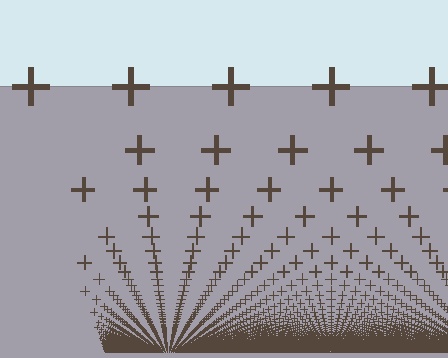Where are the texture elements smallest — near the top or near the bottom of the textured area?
Near the bottom.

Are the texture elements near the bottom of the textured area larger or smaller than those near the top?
Smaller. The gradient is inverted — elements near the bottom are smaller and denser.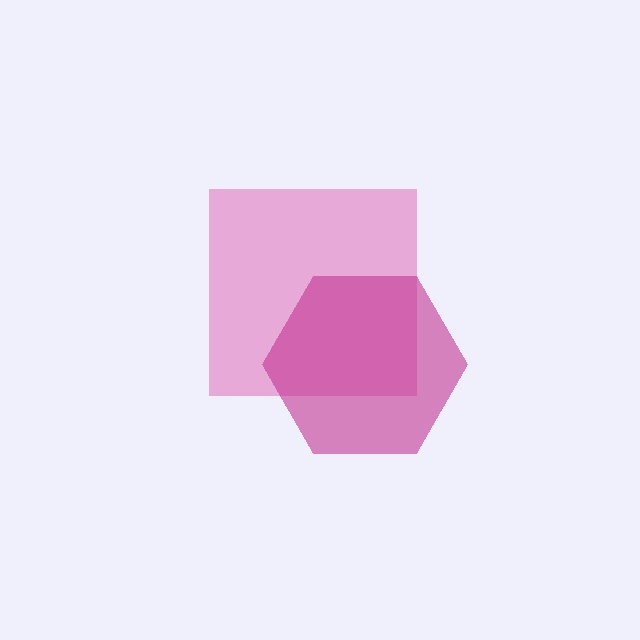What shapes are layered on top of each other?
The layered shapes are: a pink square, a magenta hexagon.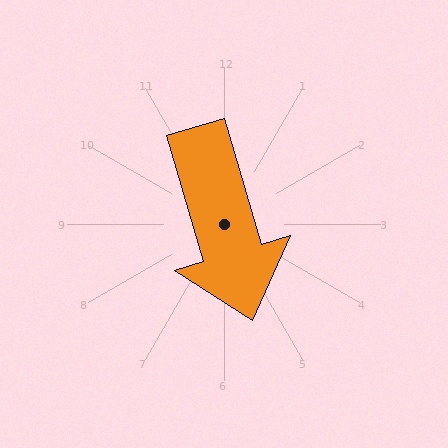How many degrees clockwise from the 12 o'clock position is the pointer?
Approximately 164 degrees.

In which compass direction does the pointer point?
South.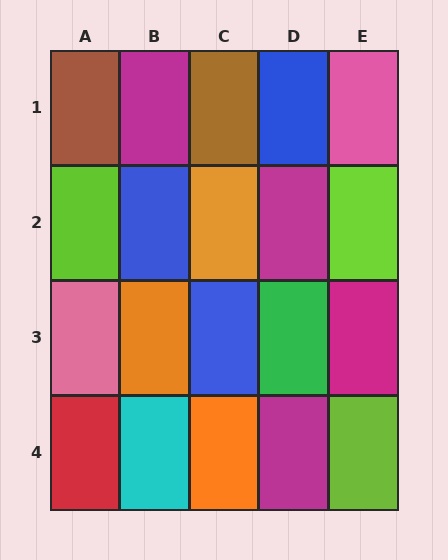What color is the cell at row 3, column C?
Blue.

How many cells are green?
1 cell is green.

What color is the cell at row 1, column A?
Brown.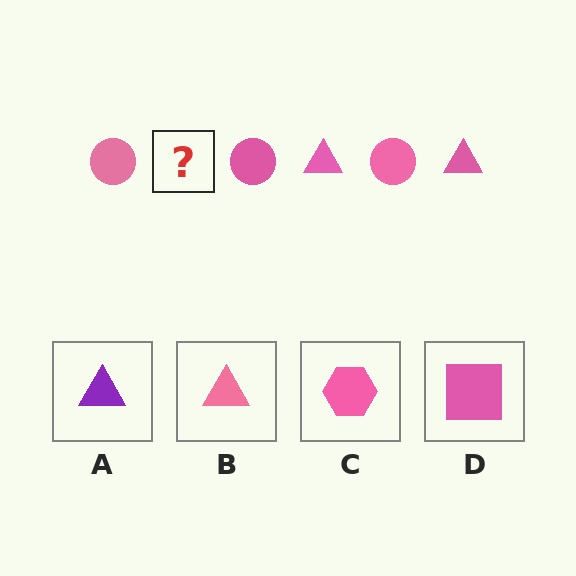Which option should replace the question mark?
Option B.